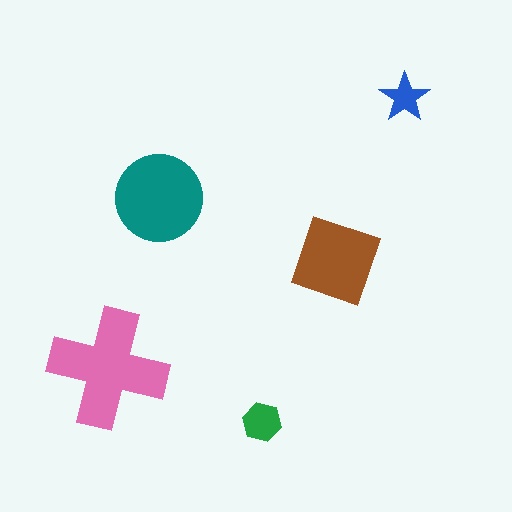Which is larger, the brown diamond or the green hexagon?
The brown diamond.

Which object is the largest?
The pink cross.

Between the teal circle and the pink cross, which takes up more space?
The pink cross.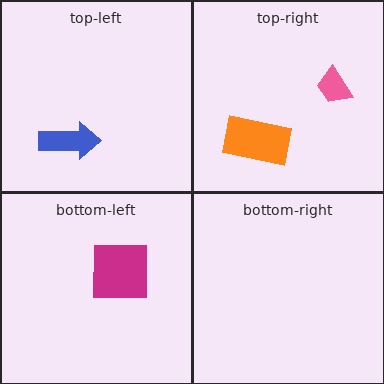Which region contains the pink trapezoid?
The top-right region.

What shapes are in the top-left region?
The blue arrow.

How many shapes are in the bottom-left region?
1.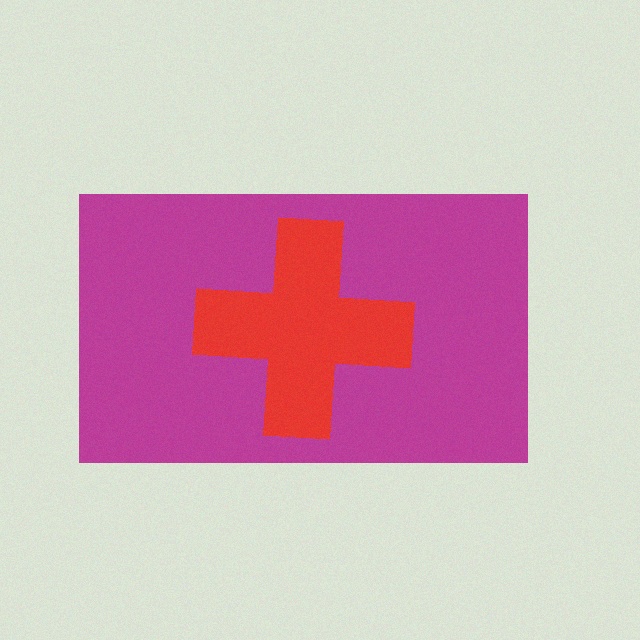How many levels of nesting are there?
2.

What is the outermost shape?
The magenta rectangle.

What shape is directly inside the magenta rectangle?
The red cross.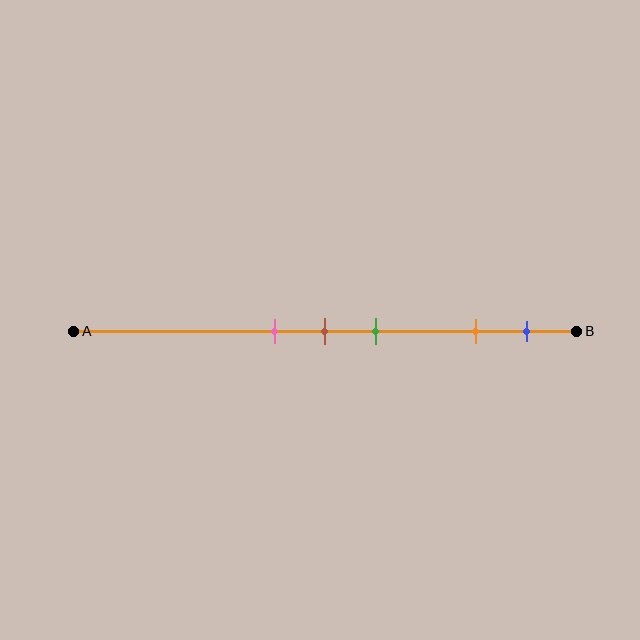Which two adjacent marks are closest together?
The pink and brown marks are the closest adjacent pair.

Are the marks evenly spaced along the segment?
No, the marks are not evenly spaced.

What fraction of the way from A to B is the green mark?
The green mark is approximately 60% (0.6) of the way from A to B.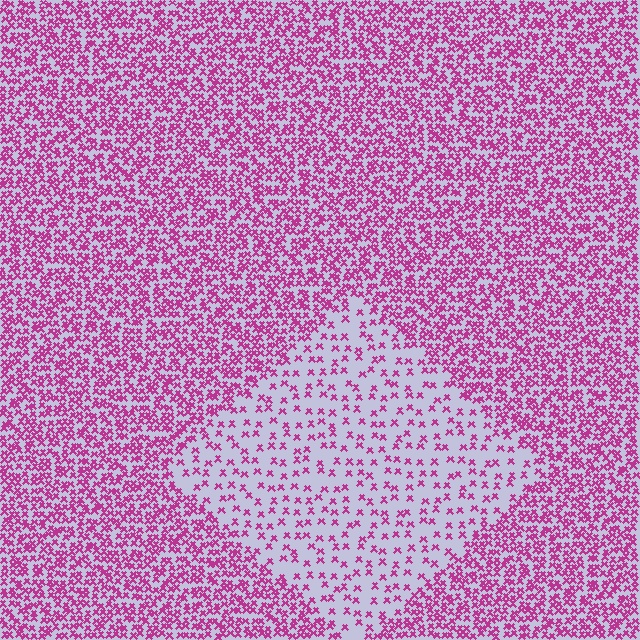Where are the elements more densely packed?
The elements are more densely packed outside the diamond boundary.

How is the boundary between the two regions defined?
The boundary is defined by a change in element density (approximately 2.8x ratio). All elements are the same color, size, and shape.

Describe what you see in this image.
The image contains small magenta elements arranged at two different densities. A diamond-shaped region is visible where the elements are less densely packed than the surrounding area.